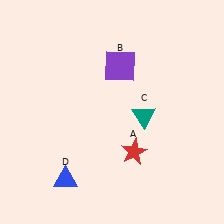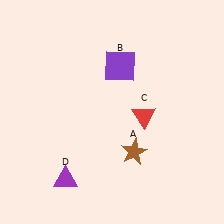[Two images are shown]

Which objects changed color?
A changed from red to brown. C changed from teal to red. D changed from blue to purple.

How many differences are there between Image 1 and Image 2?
There are 3 differences between the two images.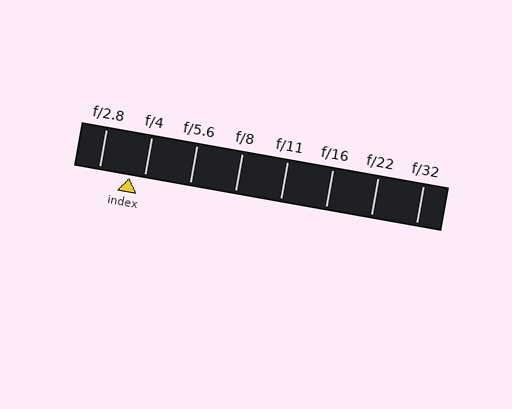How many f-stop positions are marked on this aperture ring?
There are 8 f-stop positions marked.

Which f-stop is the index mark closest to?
The index mark is closest to f/4.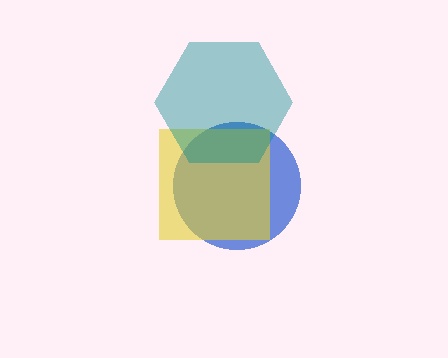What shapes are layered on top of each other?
The layered shapes are: a blue circle, a yellow square, a teal hexagon.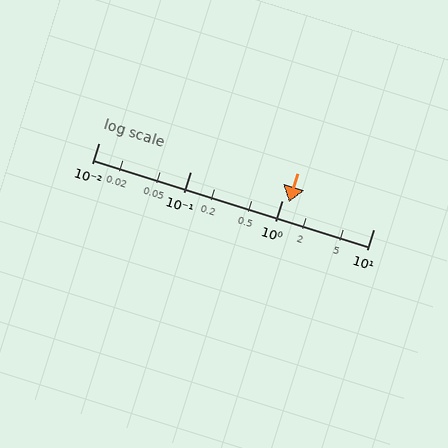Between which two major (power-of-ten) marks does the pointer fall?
The pointer is between 1 and 10.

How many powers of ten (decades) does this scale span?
The scale spans 3 decades, from 0.01 to 10.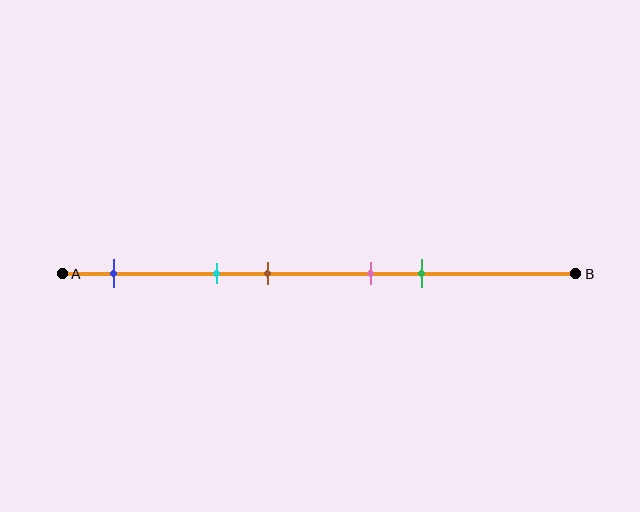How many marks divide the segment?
There are 5 marks dividing the segment.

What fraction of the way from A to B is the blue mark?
The blue mark is approximately 10% (0.1) of the way from A to B.